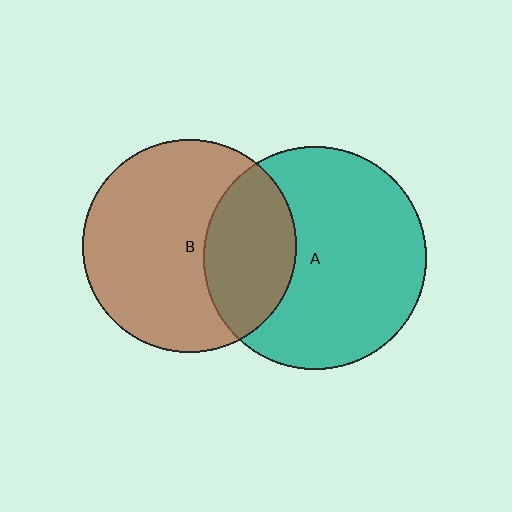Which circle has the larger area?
Circle A (teal).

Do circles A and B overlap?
Yes.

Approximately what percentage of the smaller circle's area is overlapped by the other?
Approximately 30%.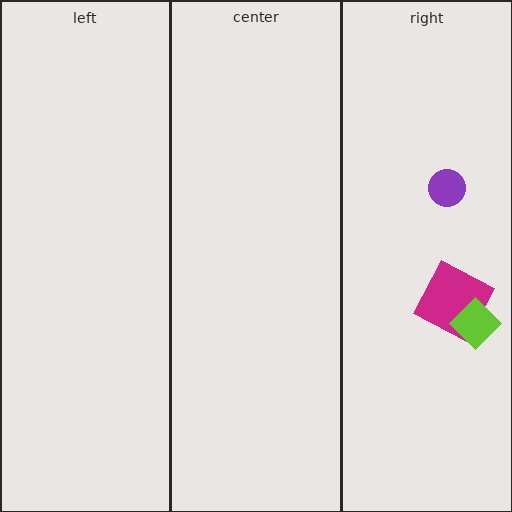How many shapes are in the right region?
3.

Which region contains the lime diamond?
The right region.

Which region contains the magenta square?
The right region.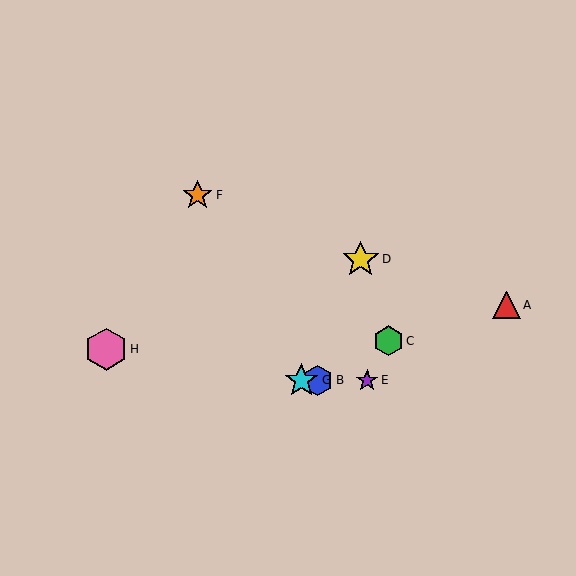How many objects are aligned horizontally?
3 objects (B, E, G) are aligned horizontally.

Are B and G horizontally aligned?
Yes, both are at y≈380.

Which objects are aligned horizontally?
Objects B, E, G are aligned horizontally.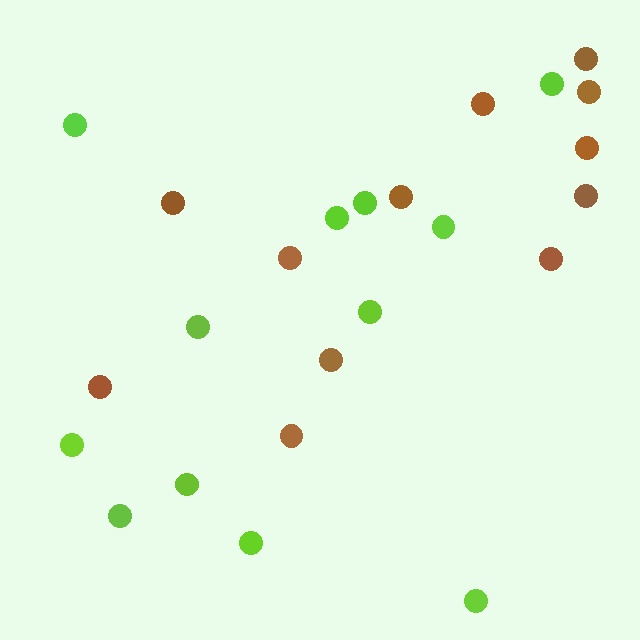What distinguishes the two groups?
There are 2 groups: one group of brown circles (12) and one group of lime circles (12).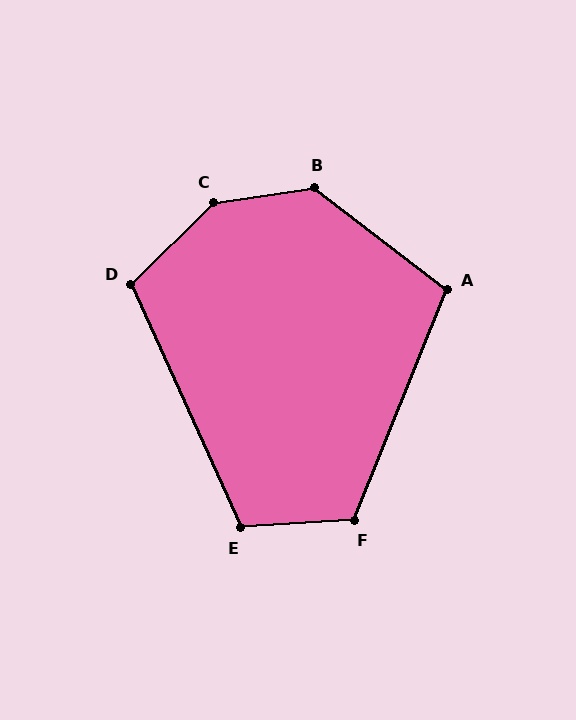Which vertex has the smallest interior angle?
A, at approximately 106 degrees.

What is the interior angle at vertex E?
Approximately 111 degrees (obtuse).